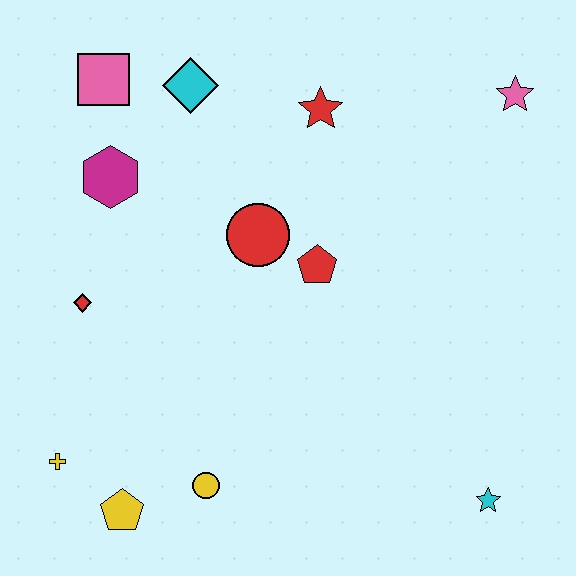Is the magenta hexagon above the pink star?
No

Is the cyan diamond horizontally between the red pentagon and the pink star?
No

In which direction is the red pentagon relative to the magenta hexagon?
The red pentagon is to the right of the magenta hexagon.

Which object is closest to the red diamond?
The magenta hexagon is closest to the red diamond.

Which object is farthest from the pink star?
The yellow cross is farthest from the pink star.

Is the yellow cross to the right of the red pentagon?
No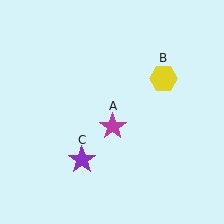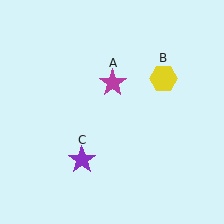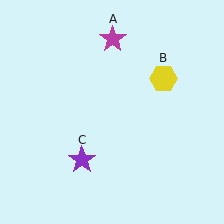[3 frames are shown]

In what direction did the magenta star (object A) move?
The magenta star (object A) moved up.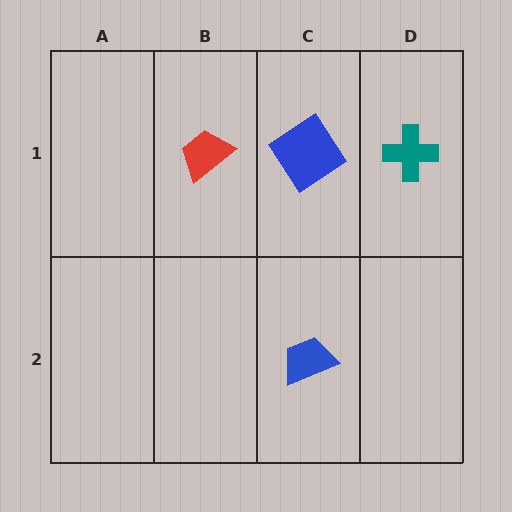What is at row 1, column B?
A red trapezoid.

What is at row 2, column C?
A blue trapezoid.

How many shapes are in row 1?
3 shapes.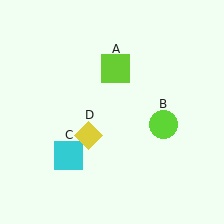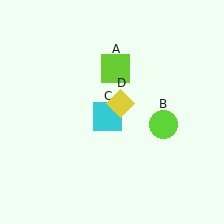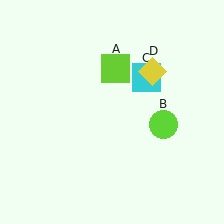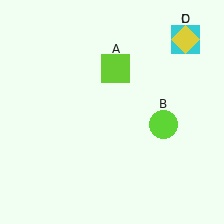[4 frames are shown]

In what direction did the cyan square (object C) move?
The cyan square (object C) moved up and to the right.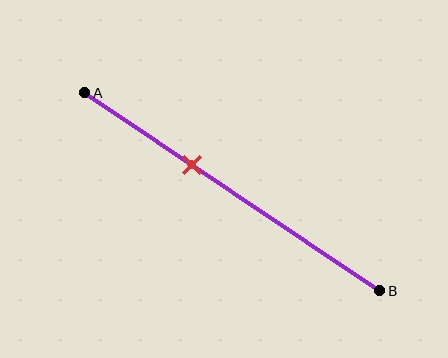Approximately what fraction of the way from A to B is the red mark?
The red mark is approximately 35% of the way from A to B.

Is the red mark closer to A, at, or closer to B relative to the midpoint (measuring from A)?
The red mark is closer to point A than the midpoint of segment AB.